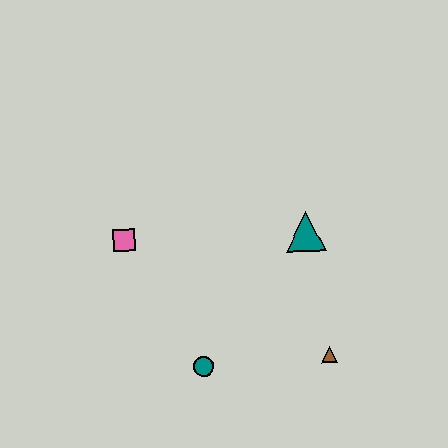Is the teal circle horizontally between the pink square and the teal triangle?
Yes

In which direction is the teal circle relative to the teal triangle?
The teal circle is below the teal triangle.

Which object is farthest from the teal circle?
The teal triangle is farthest from the teal circle.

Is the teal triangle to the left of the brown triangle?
Yes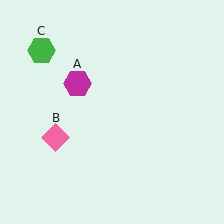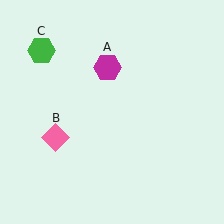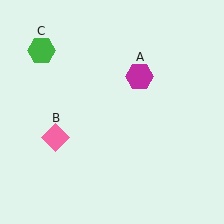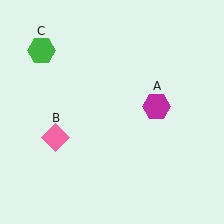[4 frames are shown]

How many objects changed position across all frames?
1 object changed position: magenta hexagon (object A).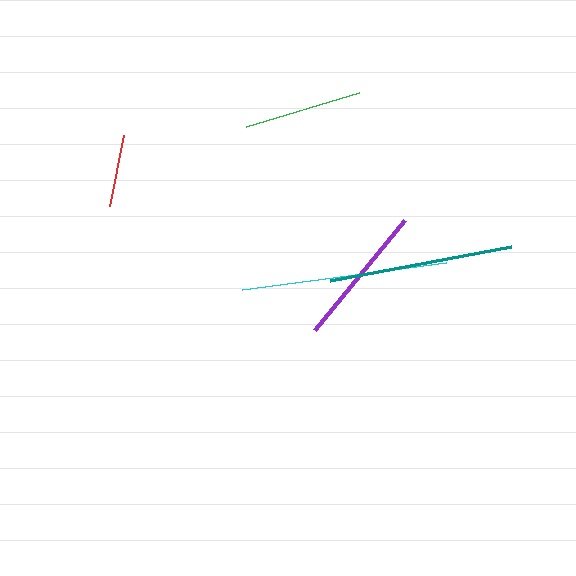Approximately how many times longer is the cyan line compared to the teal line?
The cyan line is approximately 1.1 times the length of the teal line.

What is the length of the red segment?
The red segment is approximately 72 pixels long.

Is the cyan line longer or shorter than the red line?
The cyan line is longer than the red line.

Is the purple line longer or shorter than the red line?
The purple line is longer than the red line.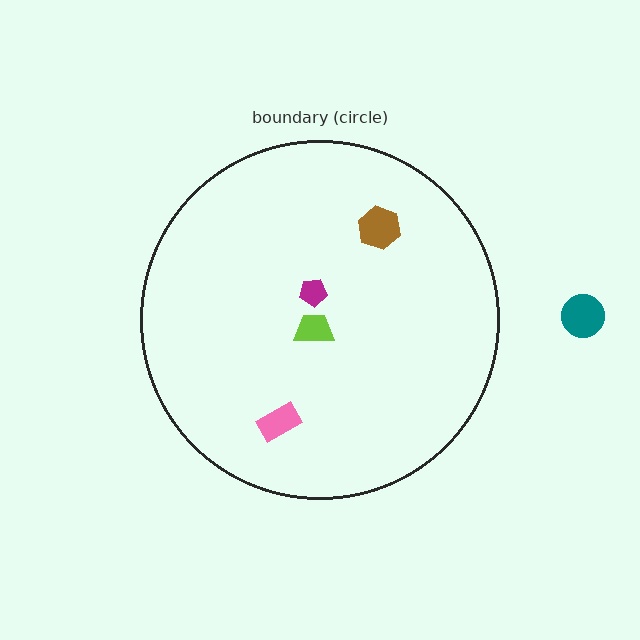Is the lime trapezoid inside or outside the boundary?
Inside.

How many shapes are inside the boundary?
4 inside, 1 outside.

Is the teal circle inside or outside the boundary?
Outside.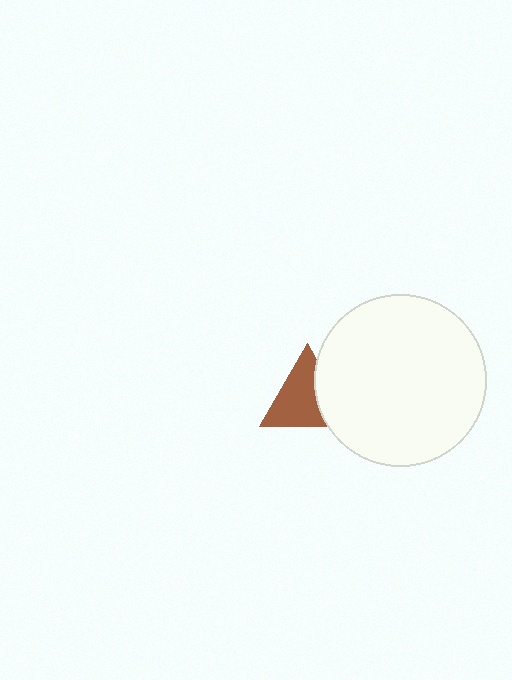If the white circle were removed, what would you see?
You would see the complete brown triangle.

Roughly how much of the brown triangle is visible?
Most of it is visible (roughly 69%).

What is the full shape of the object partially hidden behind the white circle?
The partially hidden object is a brown triangle.